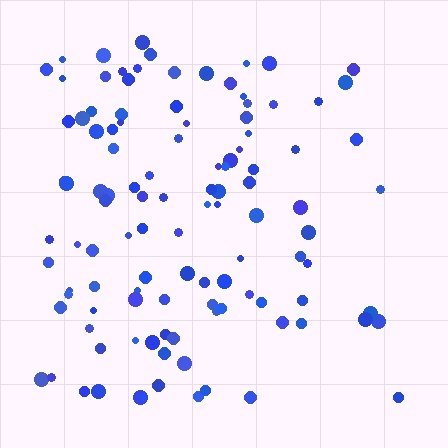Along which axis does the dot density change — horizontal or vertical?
Horizontal.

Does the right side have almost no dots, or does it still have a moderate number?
Still a moderate number, just noticeably fewer than the left.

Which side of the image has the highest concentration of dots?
The left.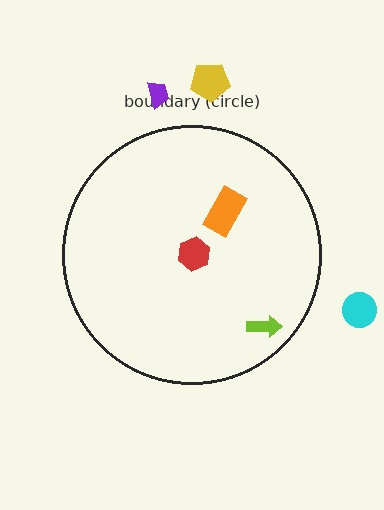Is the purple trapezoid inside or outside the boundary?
Outside.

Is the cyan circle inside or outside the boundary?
Outside.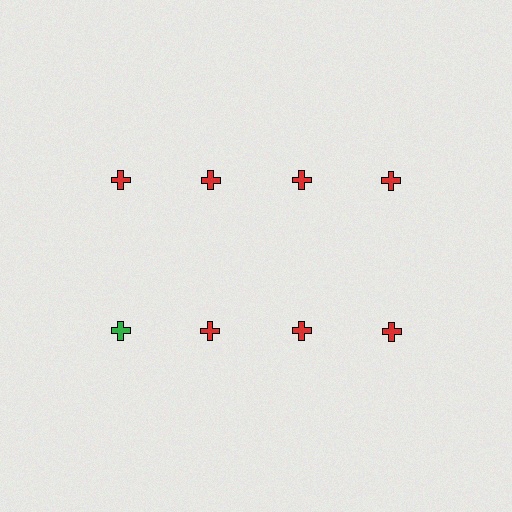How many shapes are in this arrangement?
There are 8 shapes arranged in a grid pattern.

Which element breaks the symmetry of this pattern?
The green cross in the second row, leftmost column breaks the symmetry. All other shapes are red crosses.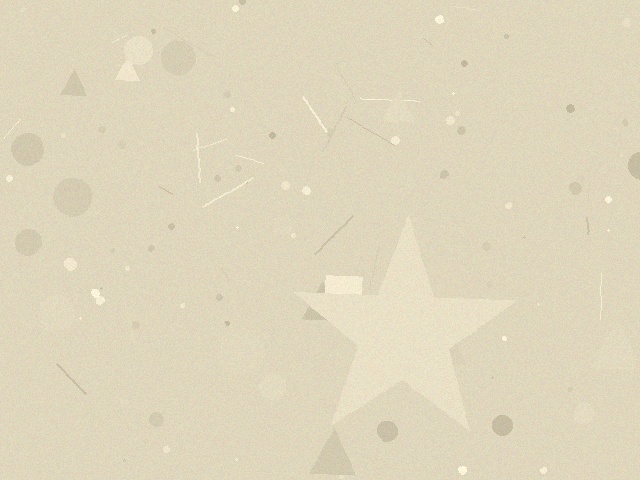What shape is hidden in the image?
A star is hidden in the image.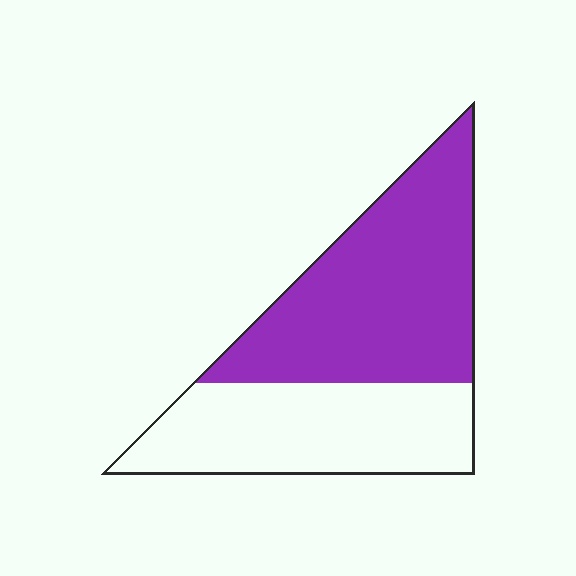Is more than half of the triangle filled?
Yes.